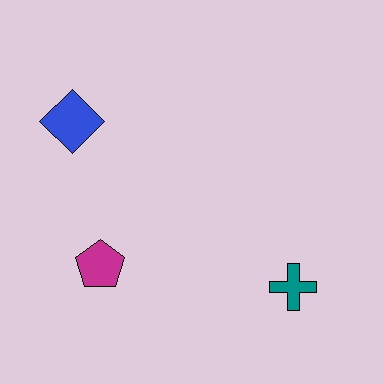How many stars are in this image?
There are no stars.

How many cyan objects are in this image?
There are no cyan objects.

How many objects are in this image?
There are 3 objects.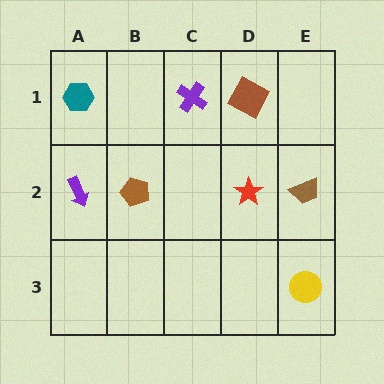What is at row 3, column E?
A yellow circle.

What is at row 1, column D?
A brown square.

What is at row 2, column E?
A brown trapezoid.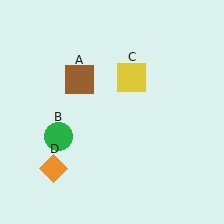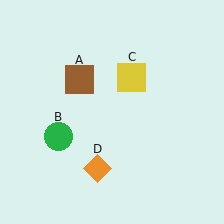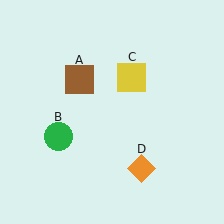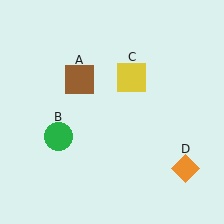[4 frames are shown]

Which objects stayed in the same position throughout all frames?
Brown square (object A) and green circle (object B) and yellow square (object C) remained stationary.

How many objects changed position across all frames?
1 object changed position: orange diamond (object D).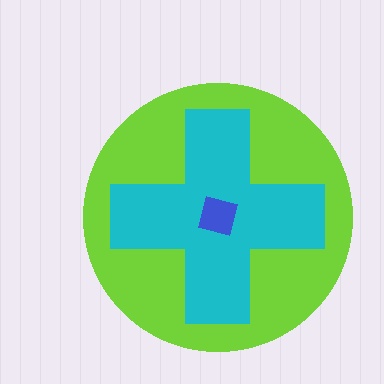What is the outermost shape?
The lime circle.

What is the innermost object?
The blue square.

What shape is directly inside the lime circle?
The cyan cross.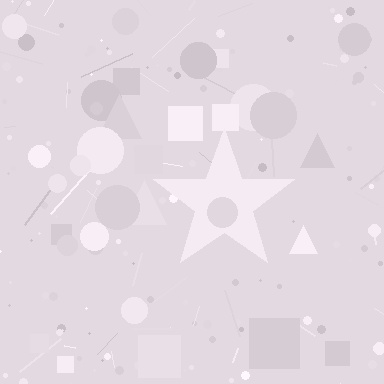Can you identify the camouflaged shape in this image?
The camouflaged shape is a star.